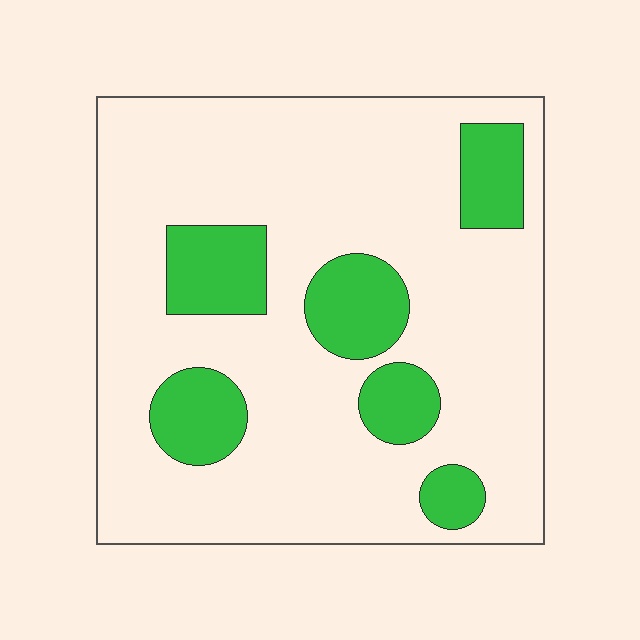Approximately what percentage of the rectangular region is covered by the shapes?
Approximately 20%.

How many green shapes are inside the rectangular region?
6.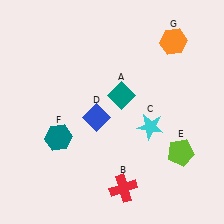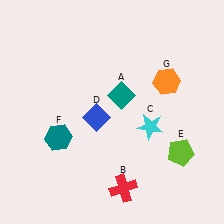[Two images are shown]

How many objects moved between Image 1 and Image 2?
1 object moved between the two images.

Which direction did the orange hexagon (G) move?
The orange hexagon (G) moved down.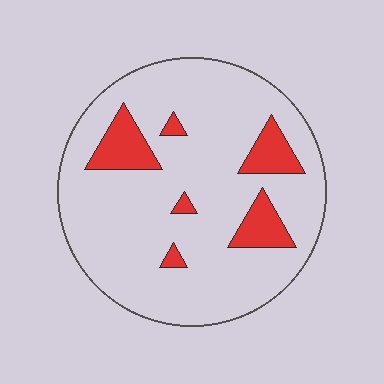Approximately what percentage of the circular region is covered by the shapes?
Approximately 15%.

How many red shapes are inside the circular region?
6.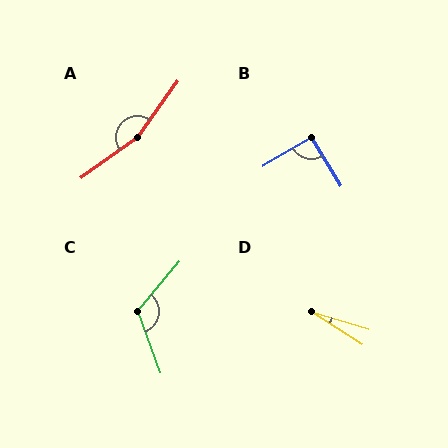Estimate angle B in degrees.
Approximately 90 degrees.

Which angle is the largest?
A, at approximately 161 degrees.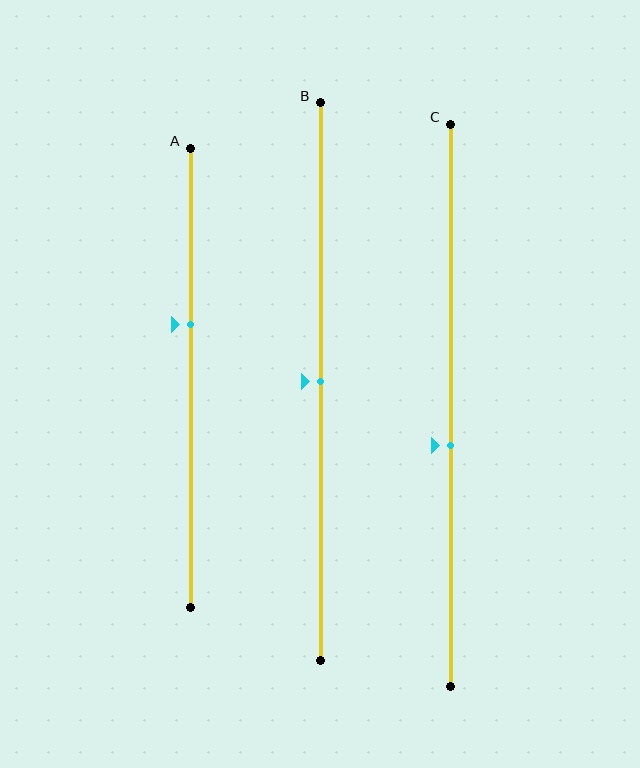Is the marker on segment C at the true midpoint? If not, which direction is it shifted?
No, the marker on segment C is shifted downward by about 7% of the segment length.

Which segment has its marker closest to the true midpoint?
Segment B has its marker closest to the true midpoint.